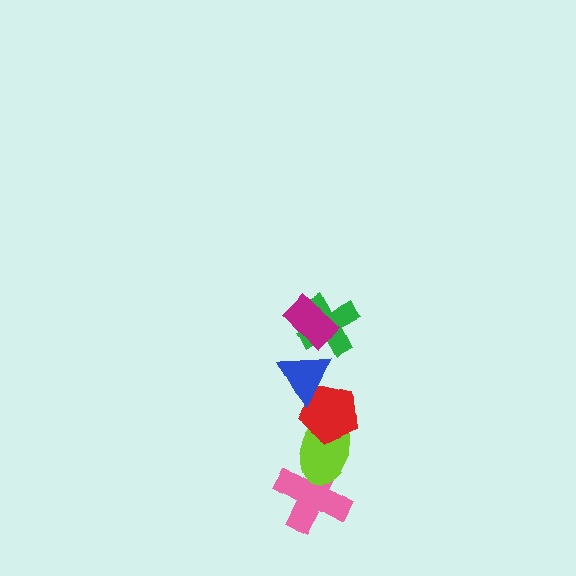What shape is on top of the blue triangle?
The green cross is on top of the blue triangle.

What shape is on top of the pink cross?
The lime ellipse is on top of the pink cross.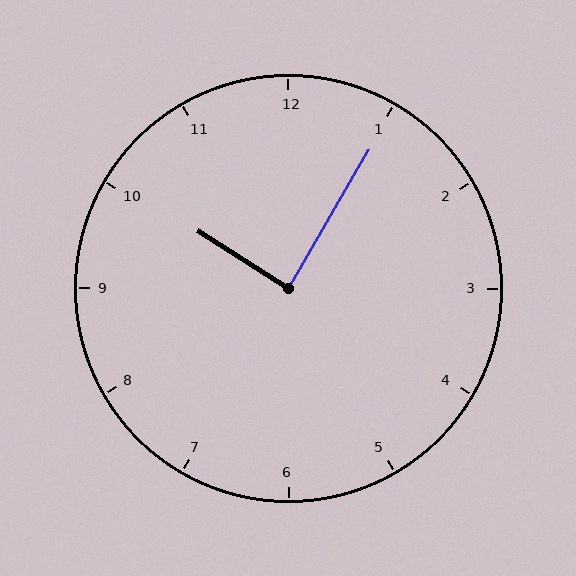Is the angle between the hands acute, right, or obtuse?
It is right.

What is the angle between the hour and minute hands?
Approximately 88 degrees.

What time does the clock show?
10:05.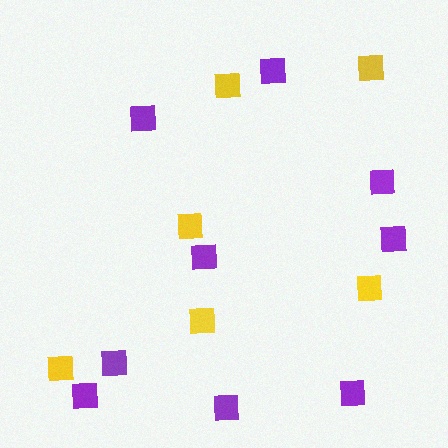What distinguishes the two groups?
There are 2 groups: one group of purple squares (9) and one group of yellow squares (6).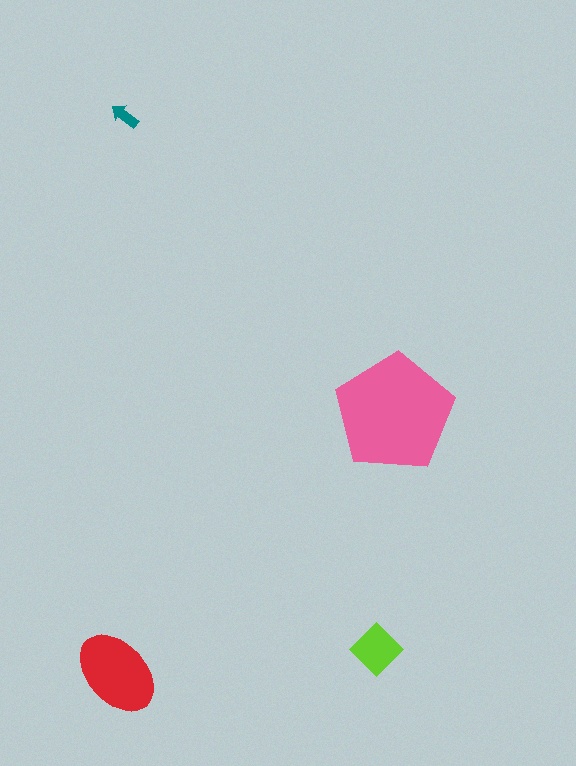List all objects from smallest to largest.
The teal arrow, the lime diamond, the red ellipse, the pink pentagon.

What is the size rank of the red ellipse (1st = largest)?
2nd.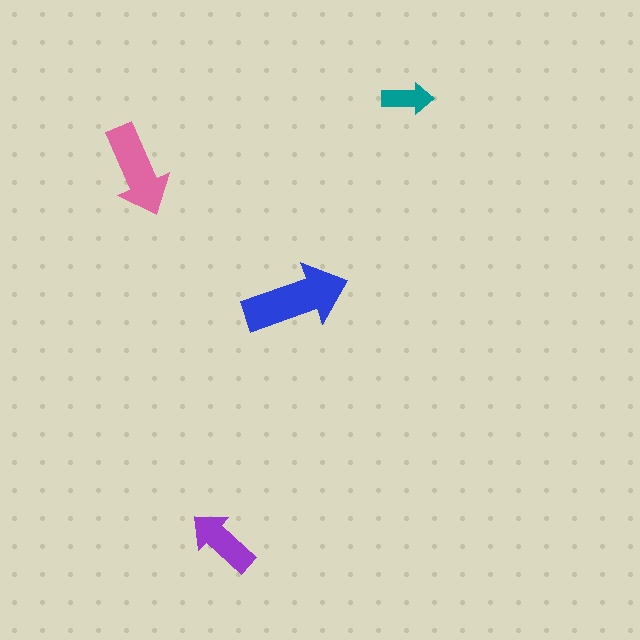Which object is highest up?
The teal arrow is topmost.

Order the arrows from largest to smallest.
the blue one, the pink one, the purple one, the teal one.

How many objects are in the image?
There are 4 objects in the image.